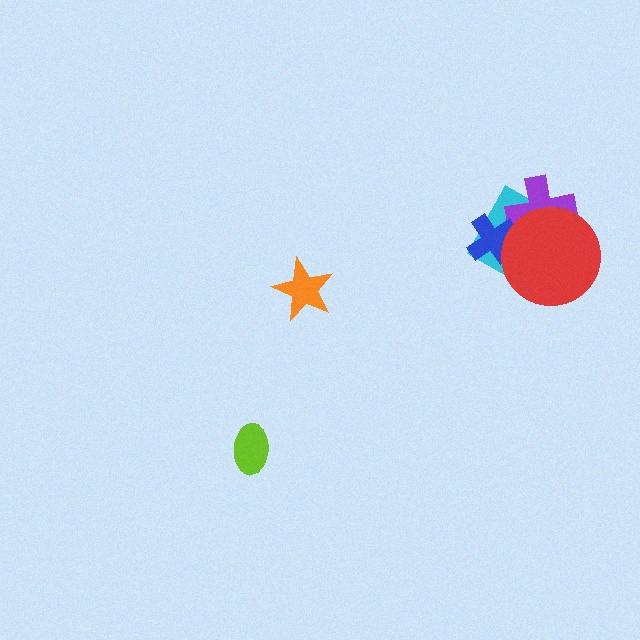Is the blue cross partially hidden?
Yes, it is partially covered by another shape.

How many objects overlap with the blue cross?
2 objects overlap with the blue cross.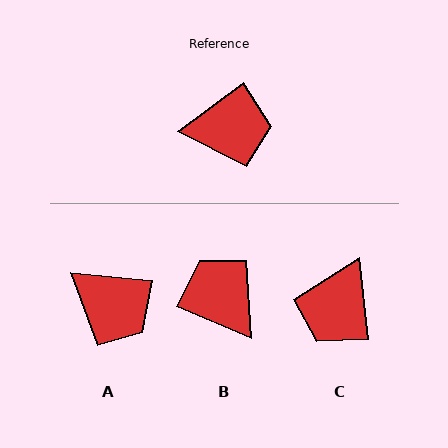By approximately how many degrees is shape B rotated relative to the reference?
Approximately 121 degrees counter-clockwise.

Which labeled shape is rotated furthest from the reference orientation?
B, about 121 degrees away.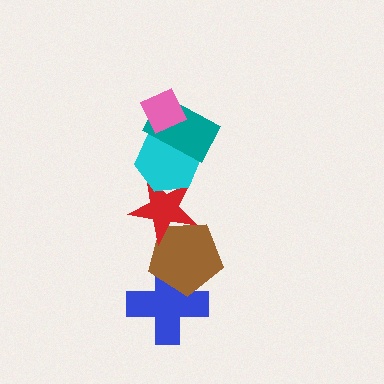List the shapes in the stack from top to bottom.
From top to bottom: the pink diamond, the teal rectangle, the cyan hexagon, the red star, the brown pentagon, the blue cross.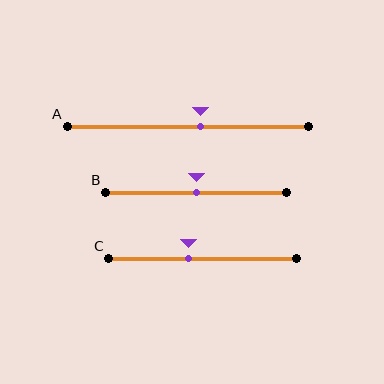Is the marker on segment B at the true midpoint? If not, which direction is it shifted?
Yes, the marker on segment B is at the true midpoint.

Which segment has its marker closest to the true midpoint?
Segment B has its marker closest to the true midpoint.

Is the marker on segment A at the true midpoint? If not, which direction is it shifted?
No, the marker on segment A is shifted to the right by about 5% of the segment length.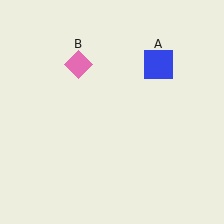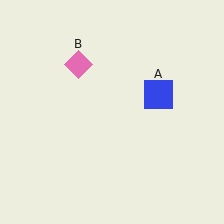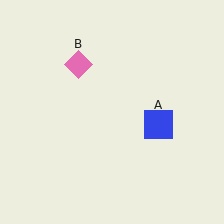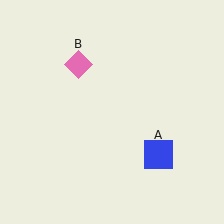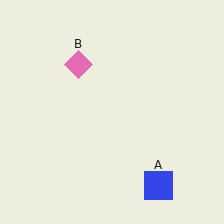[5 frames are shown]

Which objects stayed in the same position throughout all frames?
Pink diamond (object B) remained stationary.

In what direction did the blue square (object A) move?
The blue square (object A) moved down.